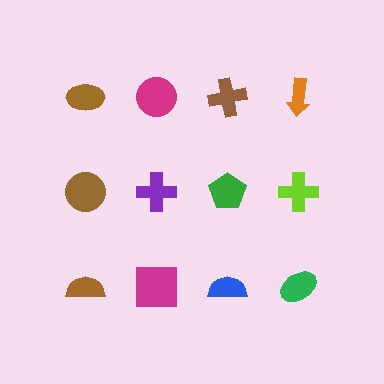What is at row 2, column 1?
A brown circle.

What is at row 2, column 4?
A lime cross.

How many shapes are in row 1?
4 shapes.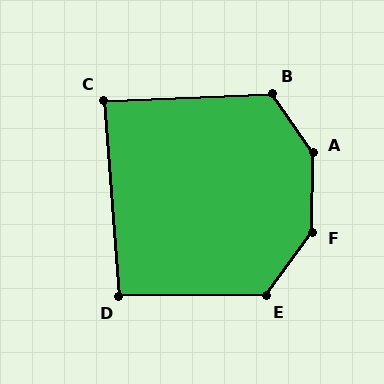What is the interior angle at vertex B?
Approximately 122 degrees (obtuse).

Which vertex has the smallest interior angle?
C, at approximately 88 degrees.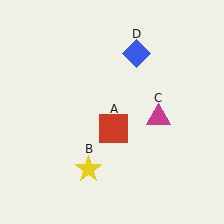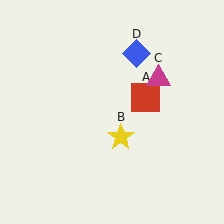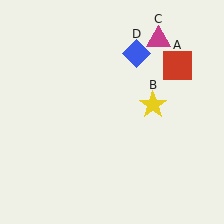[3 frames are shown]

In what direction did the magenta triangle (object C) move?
The magenta triangle (object C) moved up.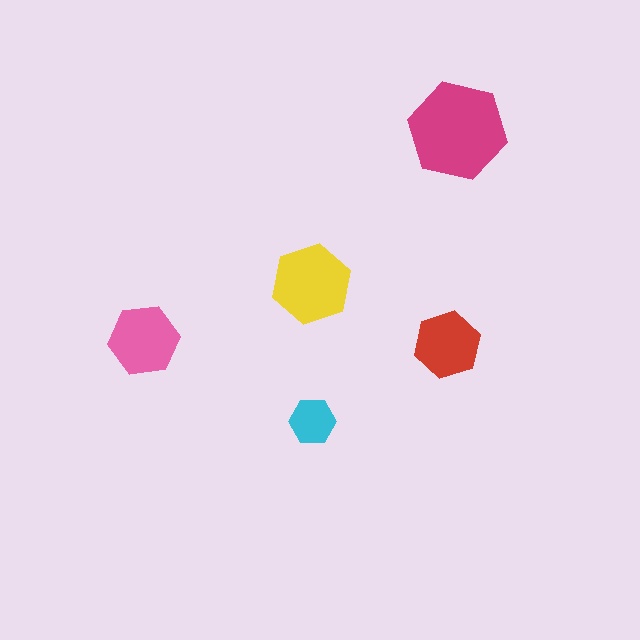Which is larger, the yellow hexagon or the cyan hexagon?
The yellow one.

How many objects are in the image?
There are 5 objects in the image.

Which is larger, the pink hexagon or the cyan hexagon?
The pink one.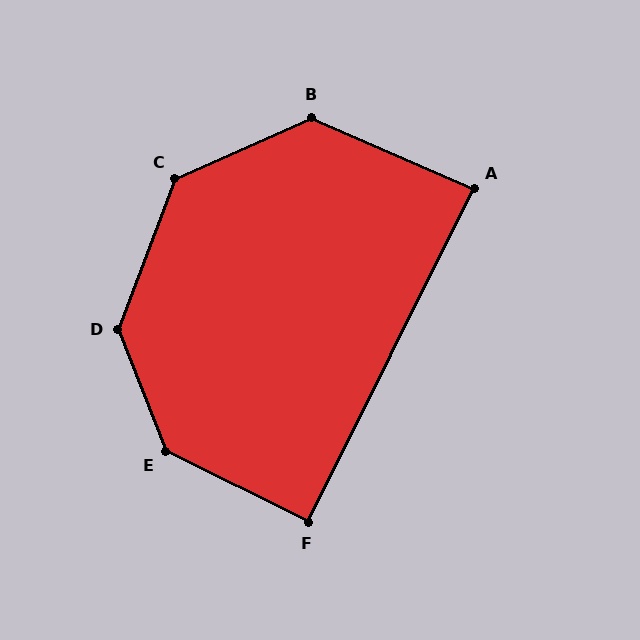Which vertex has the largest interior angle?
E, at approximately 138 degrees.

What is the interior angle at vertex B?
Approximately 132 degrees (obtuse).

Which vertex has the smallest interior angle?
A, at approximately 87 degrees.